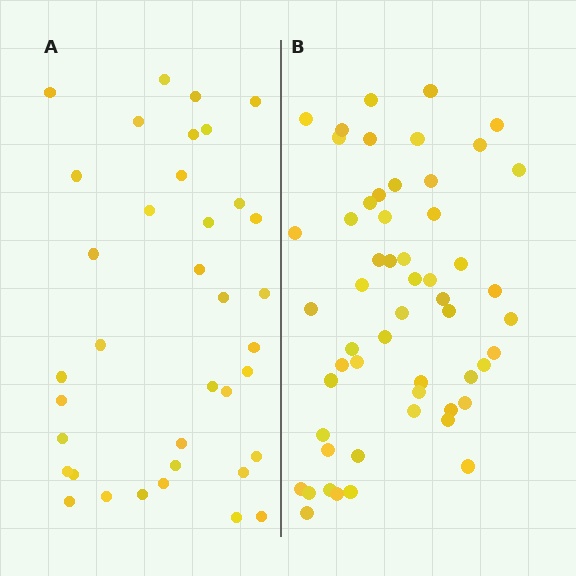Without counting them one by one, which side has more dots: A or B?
Region B (the right region) has more dots.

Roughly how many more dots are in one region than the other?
Region B has approximately 20 more dots than region A.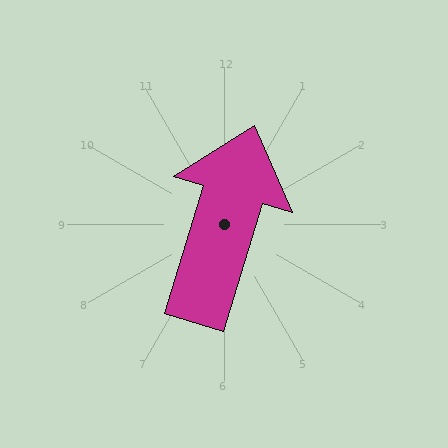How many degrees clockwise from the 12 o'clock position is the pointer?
Approximately 17 degrees.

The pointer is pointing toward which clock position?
Roughly 1 o'clock.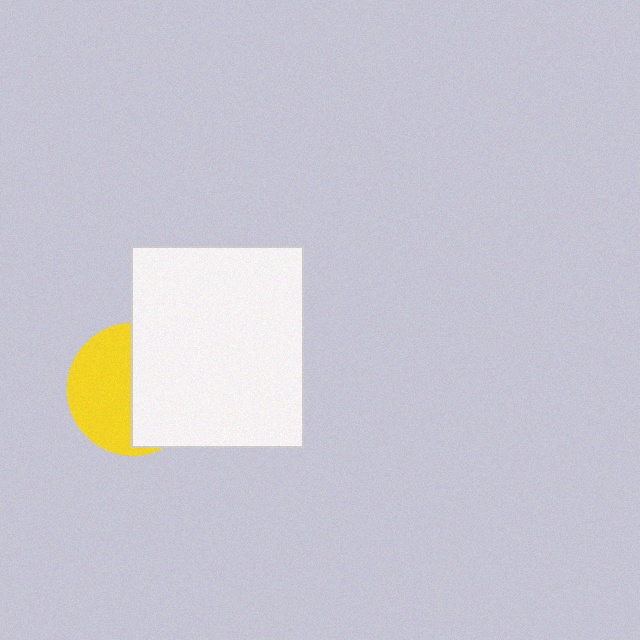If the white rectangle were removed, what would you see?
You would see the complete yellow circle.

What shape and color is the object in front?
The object in front is a white rectangle.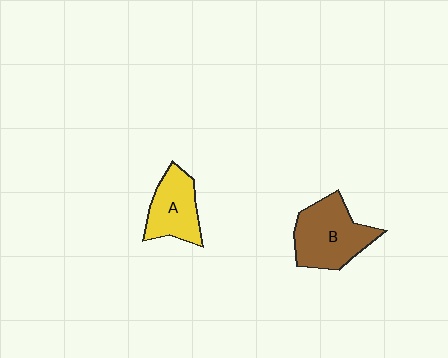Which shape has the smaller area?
Shape A (yellow).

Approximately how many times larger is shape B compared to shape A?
Approximately 1.3 times.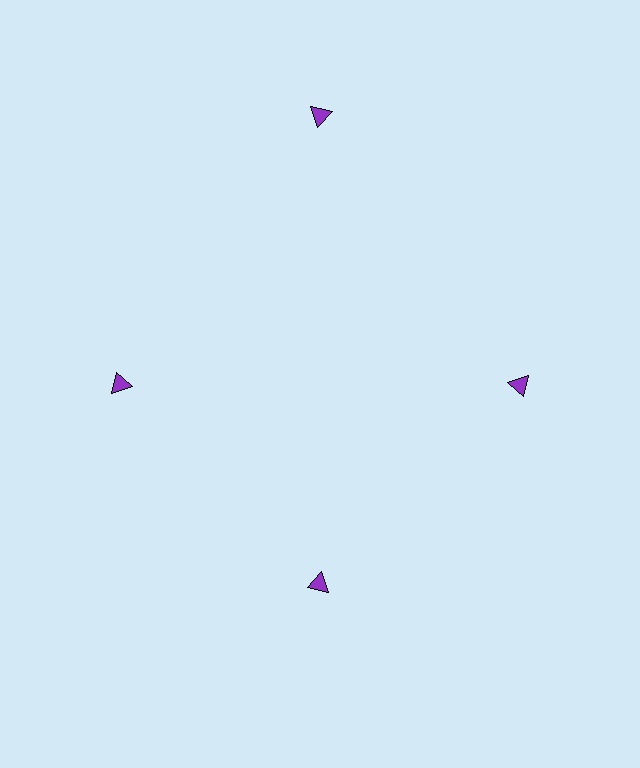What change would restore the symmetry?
The symmetry would be restored by moving it inward, back onto the ring so that all 4 triangles sit at equal angles and equal distance from the center.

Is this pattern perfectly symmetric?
No. The 4 purple triangles are arranged in a ring, but one element near the 12 o'clock position is pushed outward from the center, breaking the 4-fold rotational symmetry.